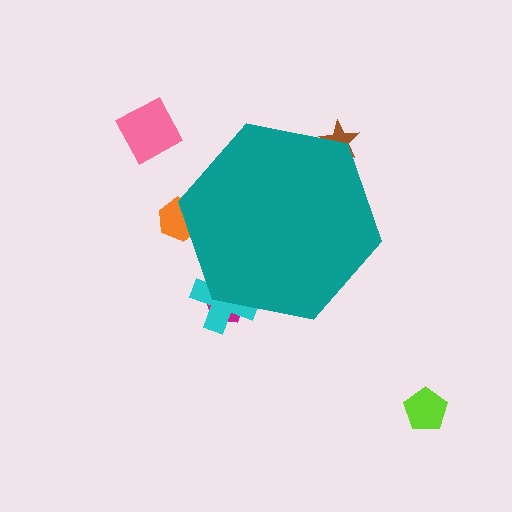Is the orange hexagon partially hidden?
Yes, the orange hexagon is partially hidden behind the teal hexagon.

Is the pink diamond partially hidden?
No, the pink diamond is fully visible.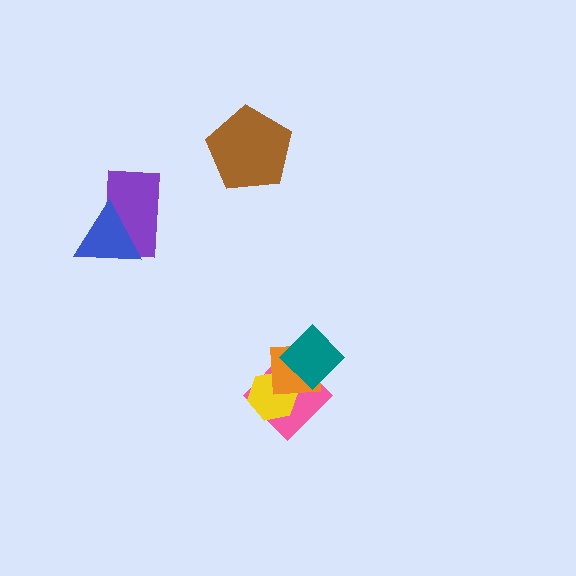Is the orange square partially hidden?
Yes, it is partially covered by another shape.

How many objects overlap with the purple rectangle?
1 object overlaps with the purple rectangle.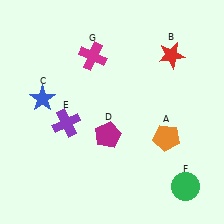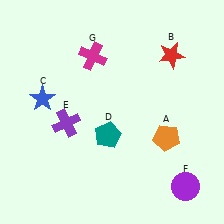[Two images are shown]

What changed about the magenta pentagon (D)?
In Image 1, D is magenta. In Image 2, it changed to teal.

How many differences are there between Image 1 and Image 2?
There are 2 differences between the two images.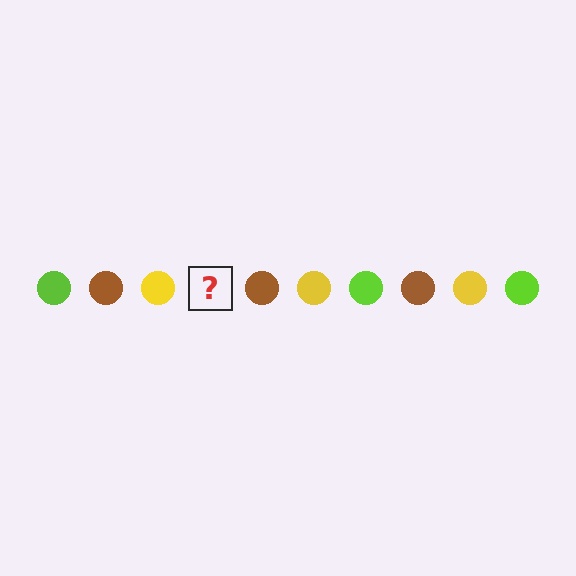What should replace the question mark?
The question mark should be replaced with a lime circle.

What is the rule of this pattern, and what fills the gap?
The rule is that the pattern cycles through lime, brown, yellow circles. The gap should be filled with a lime circle.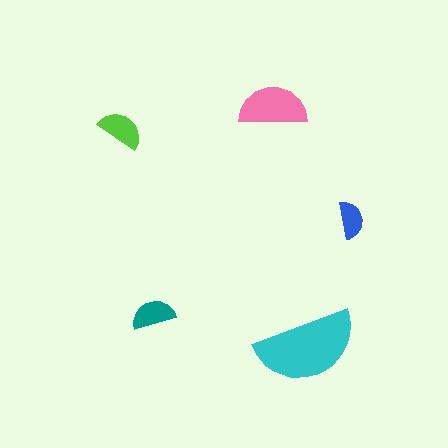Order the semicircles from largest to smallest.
the cyan one, the pink one, the lime one, the teal one, the blue one.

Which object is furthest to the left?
The lime semicircle is leftmost.